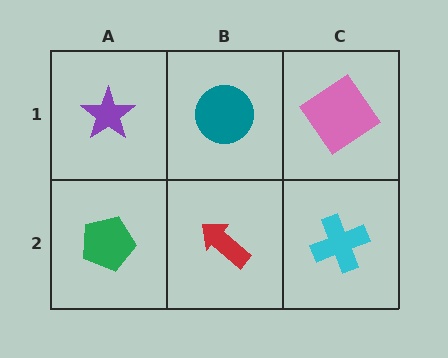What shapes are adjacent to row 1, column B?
A red arrow (row 2, column B), a purple star (row 1, column A), a pink diamond (row 1, column C).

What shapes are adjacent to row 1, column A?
A green pentagon (row 2, column A), a teal circle (row 1, column B).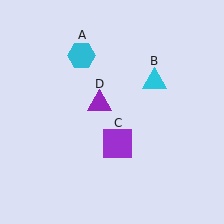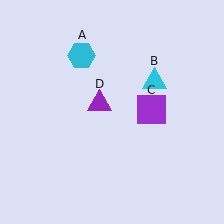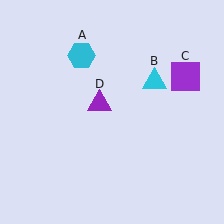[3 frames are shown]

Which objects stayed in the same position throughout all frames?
Cyan hexagon (object A) and cyan triangle (object B) and purple triangle (object D) remained stationary.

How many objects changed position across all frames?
1 object changed position: purple square (object C).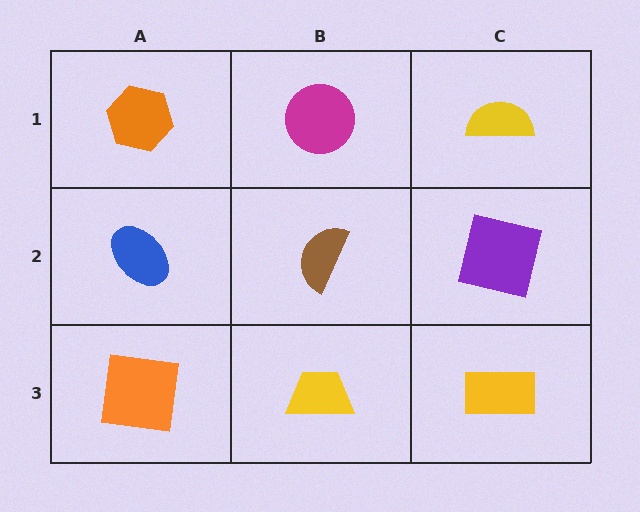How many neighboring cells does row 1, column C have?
2.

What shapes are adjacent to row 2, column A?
An orange hexagon (row 1, column A), an orange square (row 3, column A), a brown semicircle (row 2, column B).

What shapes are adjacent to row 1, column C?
A purple square (row 2, column C), a magenta circle (row 1, column B).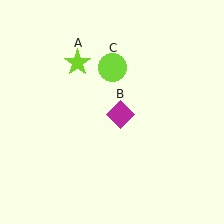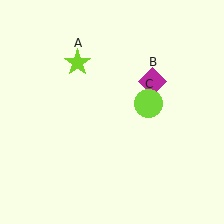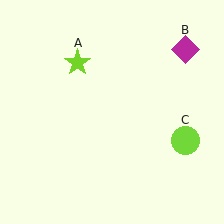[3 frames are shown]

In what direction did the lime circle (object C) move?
The lime circle (object C) moved down and to the right.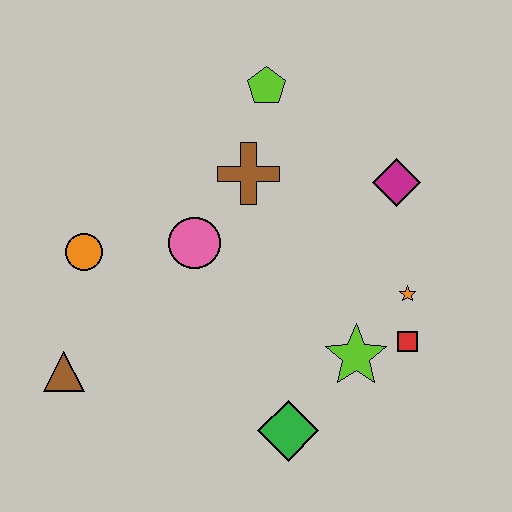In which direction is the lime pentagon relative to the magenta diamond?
The lime pentagon is to the left of the magenta diamond.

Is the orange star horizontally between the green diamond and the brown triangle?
No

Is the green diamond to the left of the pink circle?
No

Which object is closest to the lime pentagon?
The brown cross is closest to the lime pentagon.